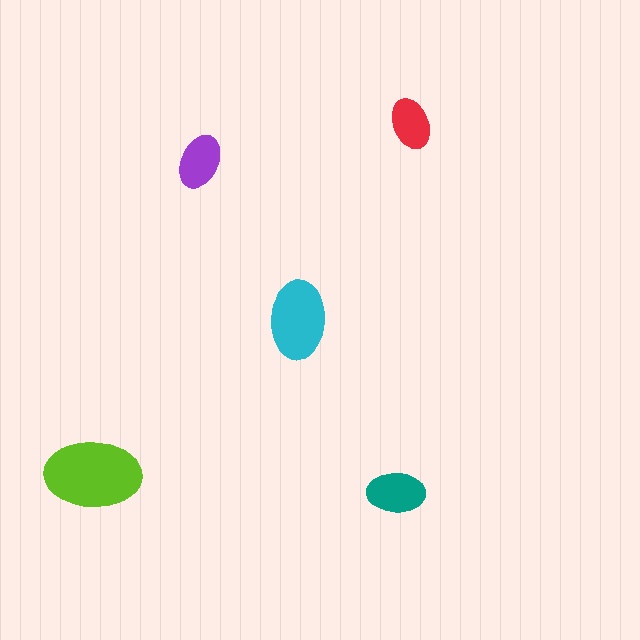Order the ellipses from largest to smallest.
the lime one, the cyan one, the teal one, the purple one, the red one.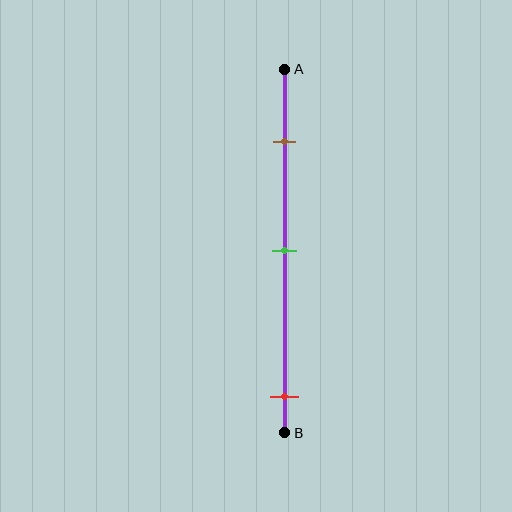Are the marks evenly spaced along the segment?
No, the marks are not evenly spaced.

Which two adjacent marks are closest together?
The brown and green marks are the closest adjacent pair.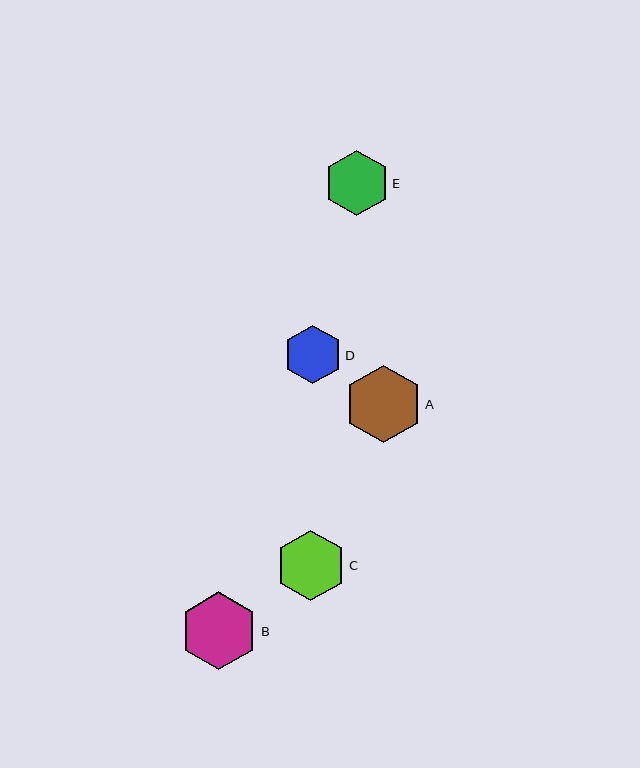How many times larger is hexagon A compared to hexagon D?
Hexagon A is approximately 1.3 times the size of hexagon D.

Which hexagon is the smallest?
Hexagon D is the smallest with a size of approximately 58 pixels.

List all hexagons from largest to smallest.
From largest to smallest: B, A, C, E, D.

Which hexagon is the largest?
Hexagon B is the largest with a size of approximately 78 pixels.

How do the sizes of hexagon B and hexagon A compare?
Hexagon B and hexagon A are approximately the same size.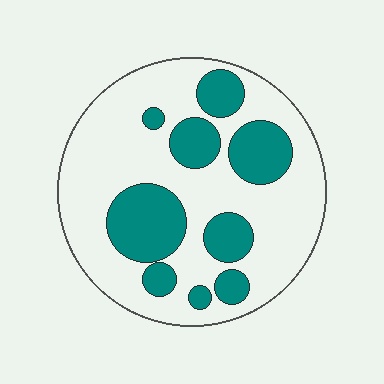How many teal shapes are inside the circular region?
9.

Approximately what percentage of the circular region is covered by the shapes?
Approximately 30%.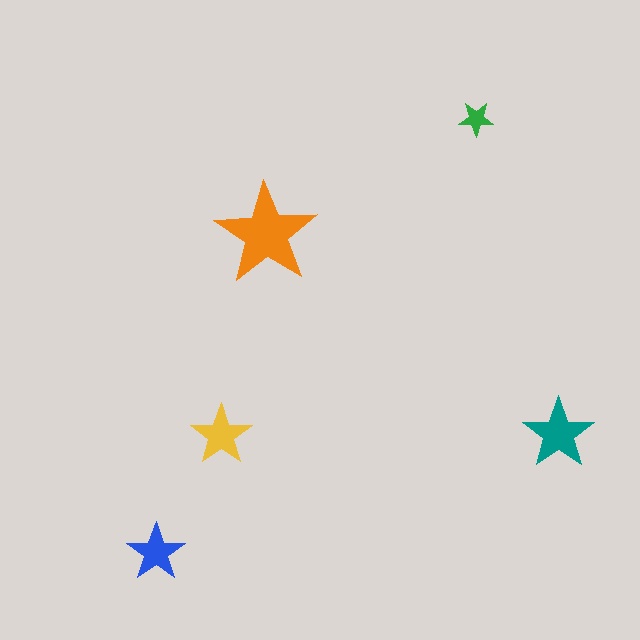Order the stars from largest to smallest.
the orange one, the teal one, the yellow one, the blue one, the green one.